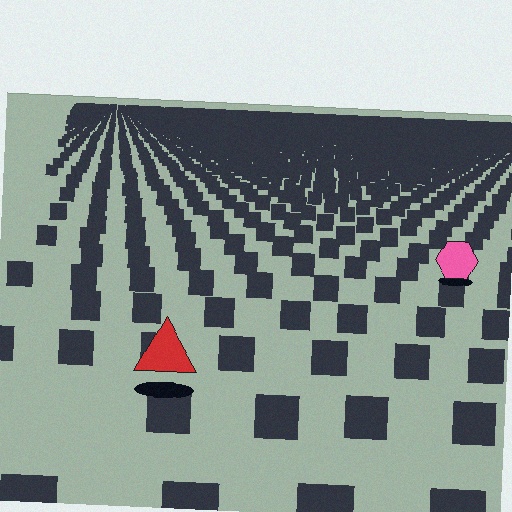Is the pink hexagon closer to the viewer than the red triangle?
No. The red triangle is closer — you can tell from the texture gradient: the ground texture is coarser near it.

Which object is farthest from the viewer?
The pink hexagon is farthest from the viewer. It appears smaller and the ground texture around it is denser.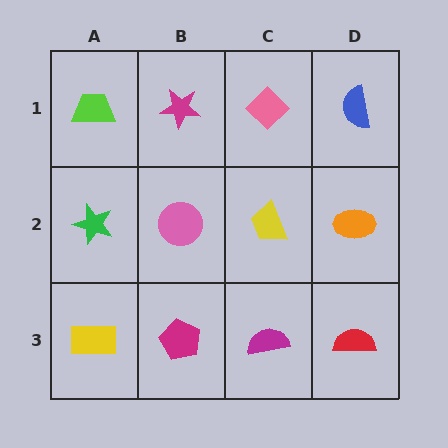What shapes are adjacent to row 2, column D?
A blue semicircle (row 1, column D), a red semicircle (row 3, column D), a yellow trapezoid (row 2, column C).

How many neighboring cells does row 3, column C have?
3.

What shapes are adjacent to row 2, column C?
A pink diamond (row 1, column C), a magenta semicircle (row 3, column C), a pink circle (row 2, column B), an orange ellipse (row 2, column D).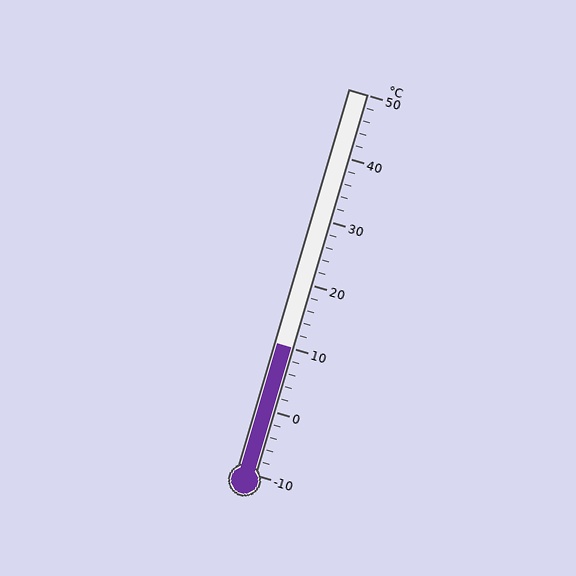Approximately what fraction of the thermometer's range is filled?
The thermometer is filled to approximately 35% of its range.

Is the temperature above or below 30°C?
The temperature is below 30°C.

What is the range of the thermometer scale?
The thermometer scale ranges from -10°C to 50°C.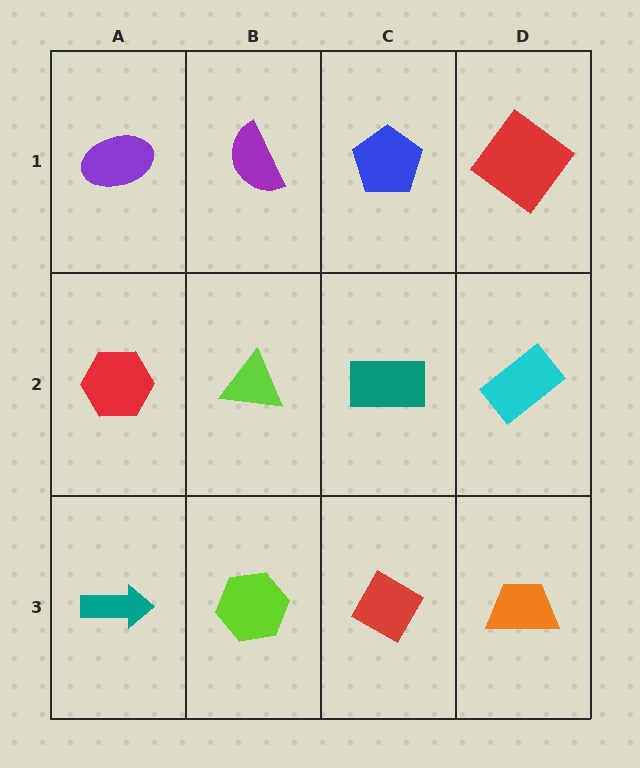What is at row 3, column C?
A red diamond.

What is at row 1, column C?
A blue pentagon.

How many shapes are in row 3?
4 shapes.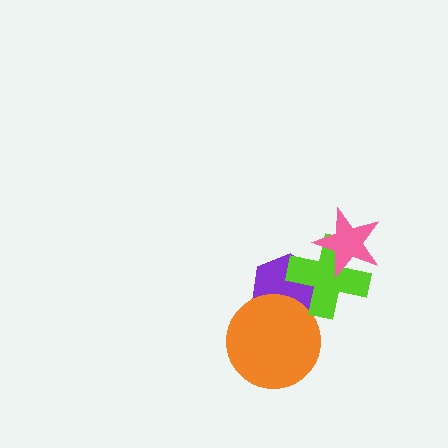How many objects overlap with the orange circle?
1 object overlaps with the orange circle.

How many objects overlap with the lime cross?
2 objects overlap with the lime cross.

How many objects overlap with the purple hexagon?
2 objects overlap with the purple hexagon.